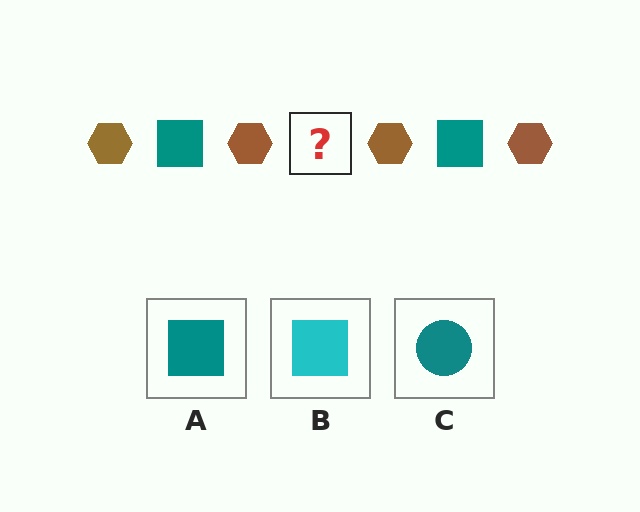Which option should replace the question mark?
Option A.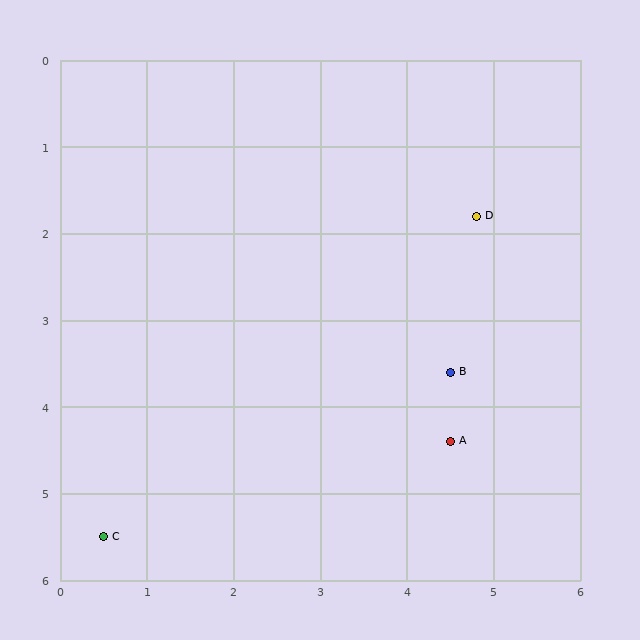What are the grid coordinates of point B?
Point B is at approximately (4.5, 3.6).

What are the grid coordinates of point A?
Point A is at approximately (4.5, 4.4).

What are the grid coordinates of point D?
Point D is at approximately (4.8, 1.8).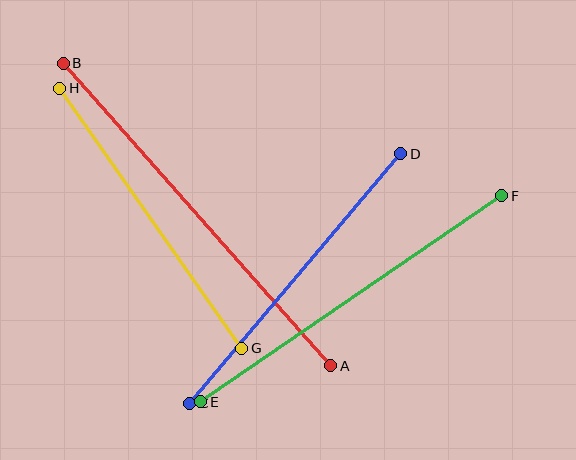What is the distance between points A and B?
The distance is approximately 404 pixels.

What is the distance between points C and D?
The distance is approximately 327 pixels.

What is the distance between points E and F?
The distance is approximately 365 pixels.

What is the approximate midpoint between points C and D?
The midpoint is at approximately (295, 278) pixels.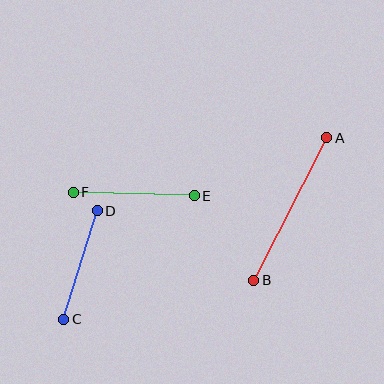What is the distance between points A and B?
The distance is approximately 160 pixels.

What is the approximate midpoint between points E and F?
The midpoint is at approximately (134, 194) pixels.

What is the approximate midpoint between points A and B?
The midpoint is at approximately (290, 209) pixels.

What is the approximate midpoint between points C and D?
The midpoint is at approximately (80, 265) pixels.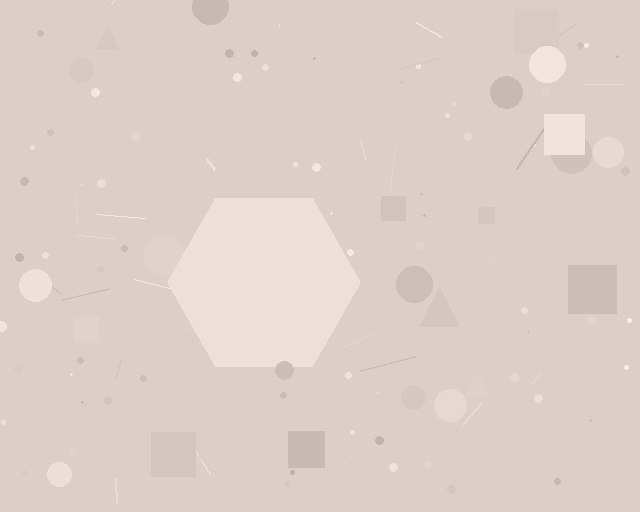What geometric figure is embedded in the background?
A hexagon is embedded in the background.